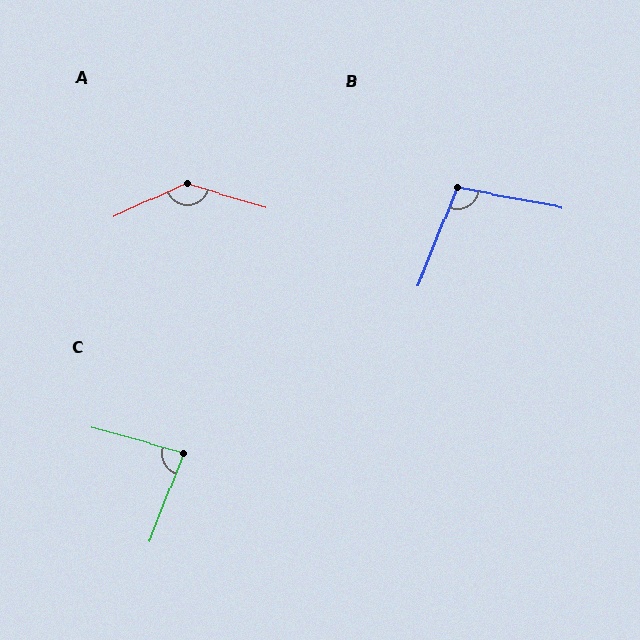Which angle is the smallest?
C, at approximately 84 degrees.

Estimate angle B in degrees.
Approximately 101 degrees.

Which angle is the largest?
A, at approximately 139 degrees.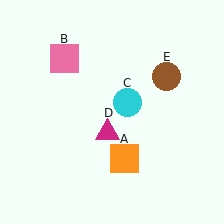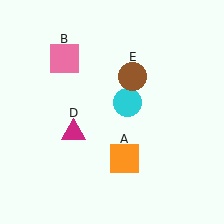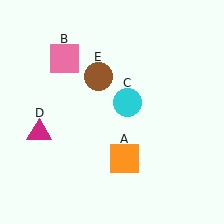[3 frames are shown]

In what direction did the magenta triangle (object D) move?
The magenta triangle (object D) moved left.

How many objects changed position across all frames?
2 objects changed position: magenta triangle (object D), brown circle (object E).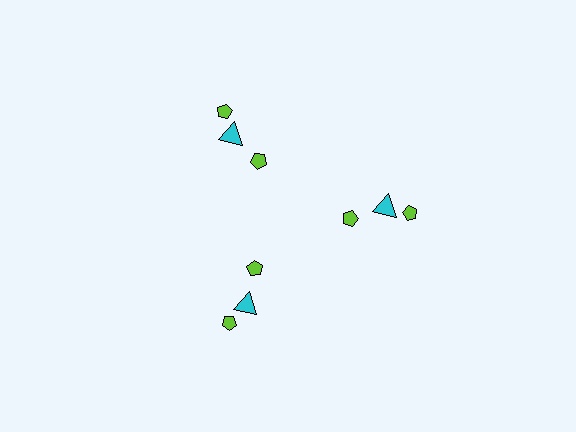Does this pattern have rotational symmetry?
Yes, this pattern has 3-fold rotational symmetry. It looks the same after rotating 120 degrees around the center.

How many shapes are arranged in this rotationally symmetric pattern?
There are 9 shapes, arranged in 3 groups of 3.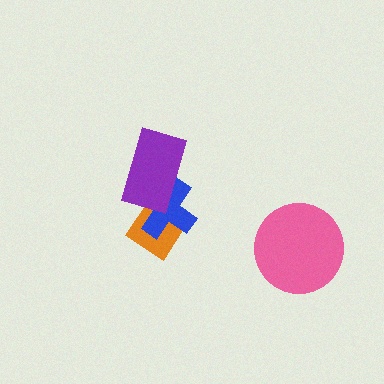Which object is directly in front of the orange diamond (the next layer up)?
The blue cross is directly in front of the orange diamond.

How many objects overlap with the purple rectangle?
2 objects overlap with the purple rectangle.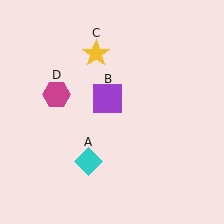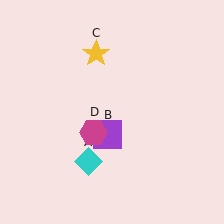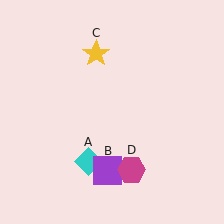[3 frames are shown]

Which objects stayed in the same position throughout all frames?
Cyan diamond (object A) and yellow star (object C) remained stationary.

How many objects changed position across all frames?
2 objects changed position: purple square (object B), magenta hexagon (object D).